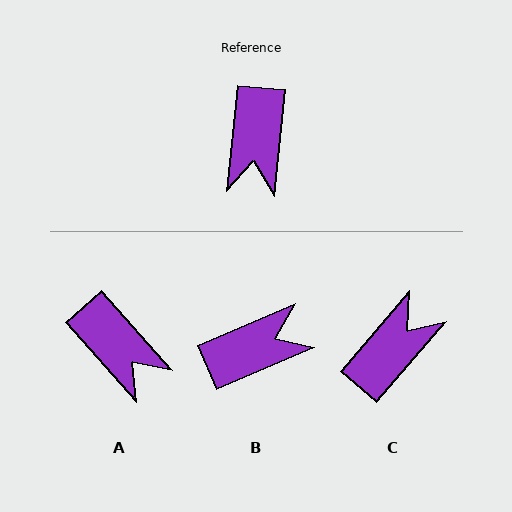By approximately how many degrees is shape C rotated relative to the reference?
Approximately 145 degrees counter-clockwise.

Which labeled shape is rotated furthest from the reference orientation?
C, about 145 degrees away.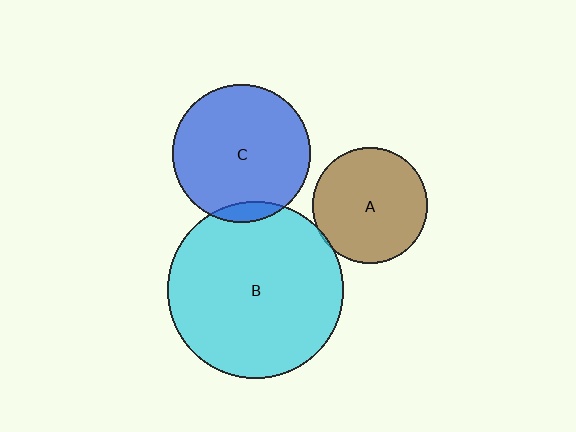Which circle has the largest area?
Circle B (cyan).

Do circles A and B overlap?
Yes.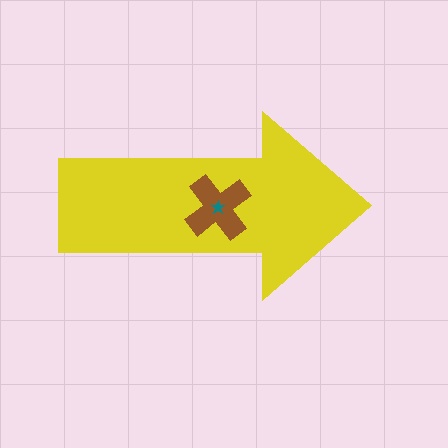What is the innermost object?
The teal star.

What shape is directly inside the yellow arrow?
The brown cross.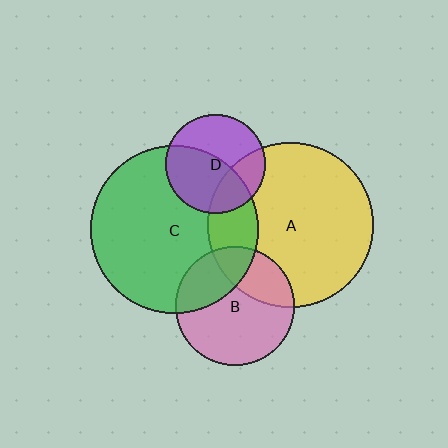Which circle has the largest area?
Circle C (green).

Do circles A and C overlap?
Yes.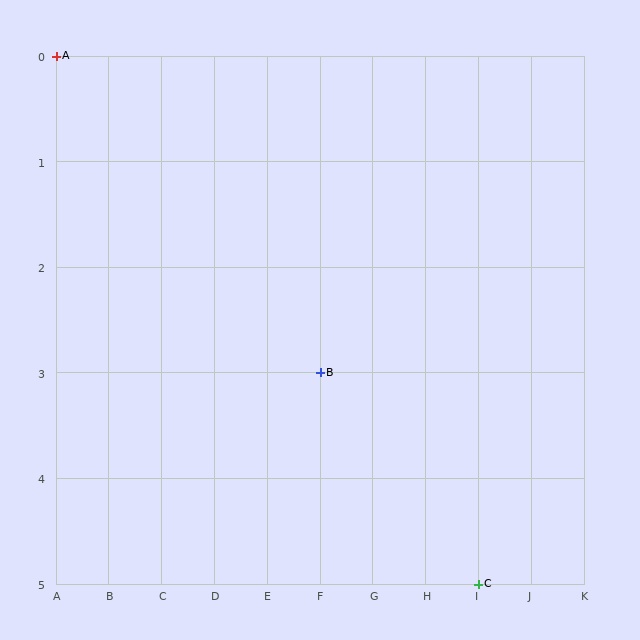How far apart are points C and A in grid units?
Points C and A are 8 columns and 5 rows apart (about 9.4 grid units diagonally).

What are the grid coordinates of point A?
Point A is at grid coordinates (A, 0).